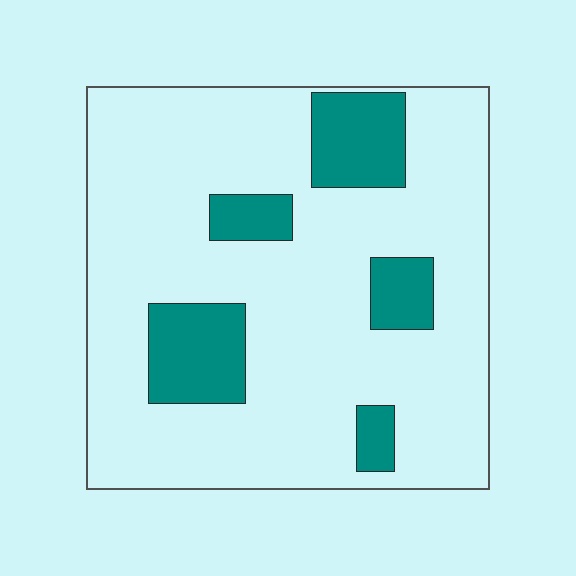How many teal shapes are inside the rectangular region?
5.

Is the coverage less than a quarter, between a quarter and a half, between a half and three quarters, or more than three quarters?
Less than a quarter.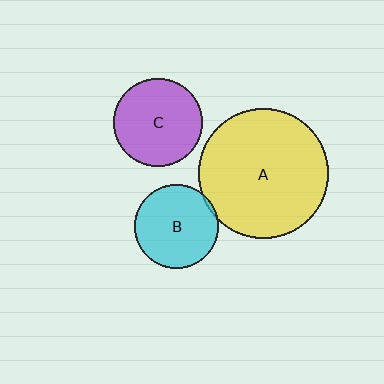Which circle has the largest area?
Circle A (yellow).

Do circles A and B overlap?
Yes.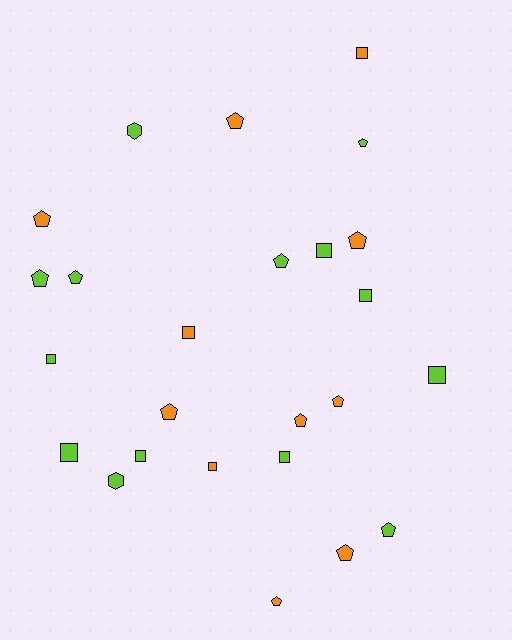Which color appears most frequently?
Lime, with 14 objects.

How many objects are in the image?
There are 25 objects.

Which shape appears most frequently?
Pentagon, with 13 objects.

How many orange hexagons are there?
There are no orange hexagons.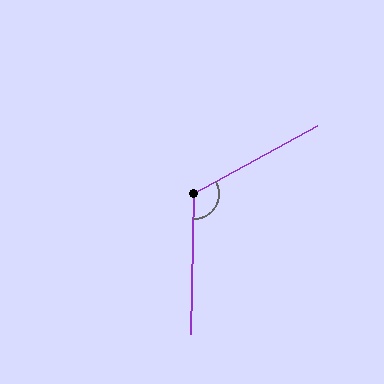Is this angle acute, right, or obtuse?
It is obtuse.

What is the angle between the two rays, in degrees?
Approximately 120 degrees.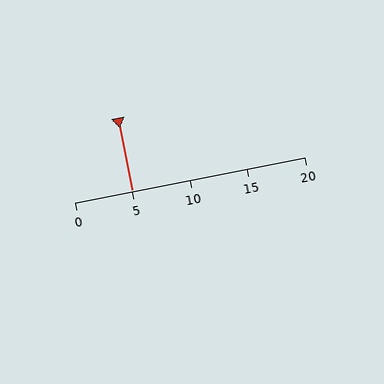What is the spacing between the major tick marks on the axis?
The major ticks are spaced 5 apart.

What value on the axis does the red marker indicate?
The marker indicates approximately 5.